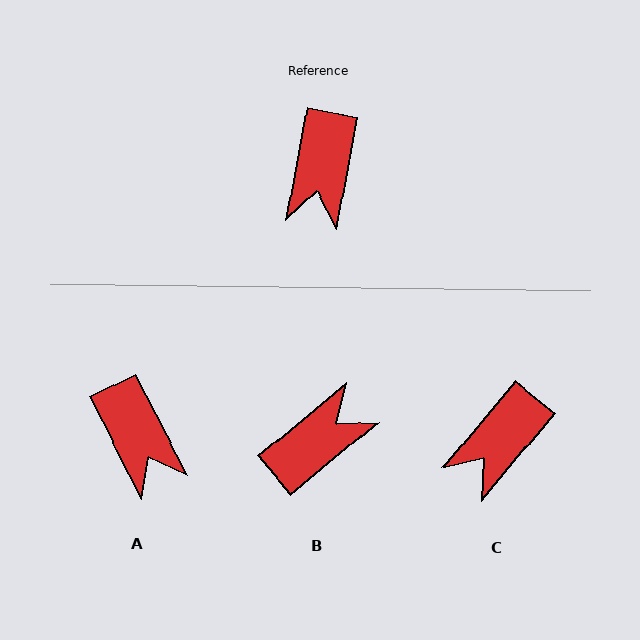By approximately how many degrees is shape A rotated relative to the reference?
Approximately 38 degrees counter-clockwise.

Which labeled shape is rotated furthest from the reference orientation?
B, about 141 degrees away.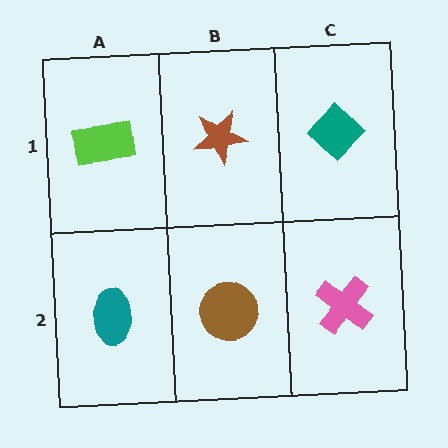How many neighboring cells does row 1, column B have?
3.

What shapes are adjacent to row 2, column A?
A lime rectangle (row 1, column A), a brown circle (row 2, column B).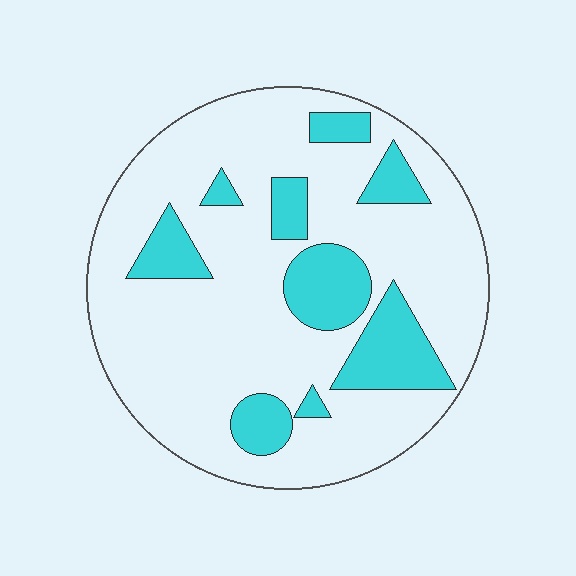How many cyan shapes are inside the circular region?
9.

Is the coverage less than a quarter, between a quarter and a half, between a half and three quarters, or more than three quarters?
Less than a quarter.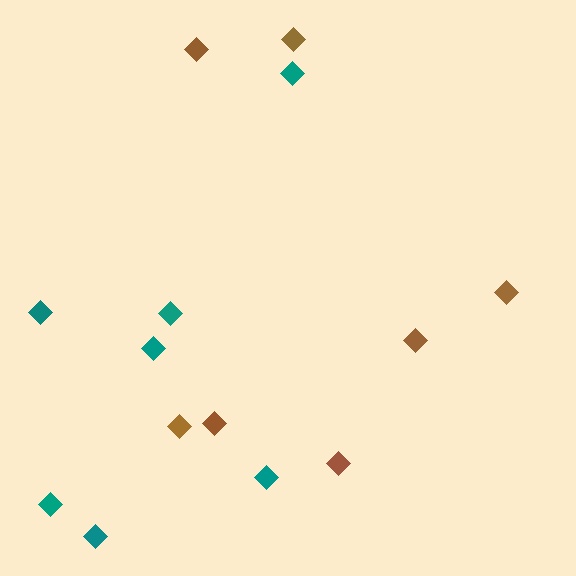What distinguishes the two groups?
There are 2 groups: one group of brown diamonds (7) and one group of teal diamonds (7).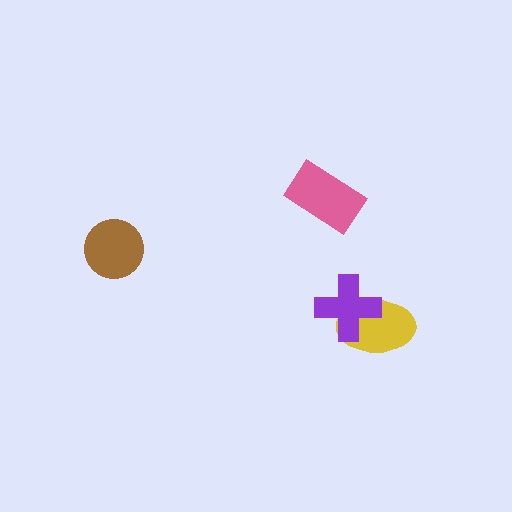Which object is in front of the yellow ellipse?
The purple cross is in front of the yellow ellipse.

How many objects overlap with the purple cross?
1 object overlaps with the purple cross.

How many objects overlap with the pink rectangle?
0 objects overlap with the pink rectangle.